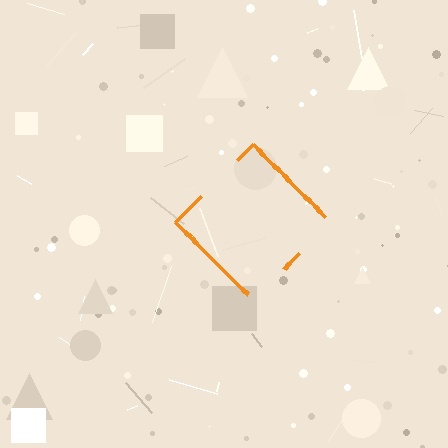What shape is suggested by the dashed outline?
The dashed outline suggests a diamond.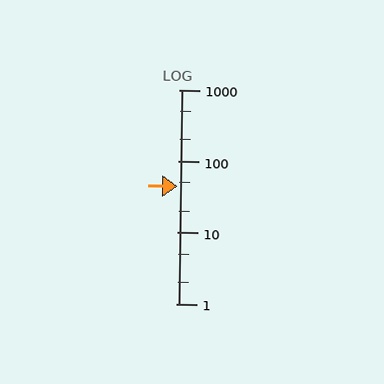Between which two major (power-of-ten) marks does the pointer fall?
The pointer is between 10 and 100.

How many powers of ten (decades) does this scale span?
The scale spans 3 decades, from 1 to 1000.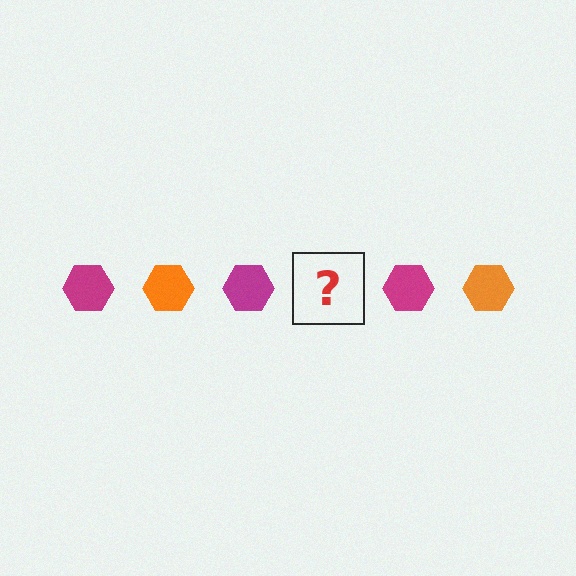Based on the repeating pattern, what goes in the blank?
The blank should be an orange hexagon.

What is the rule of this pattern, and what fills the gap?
The rule is that the pattern cycles through magenta, orange hexagons. The gap should be filled with an orange hexagon.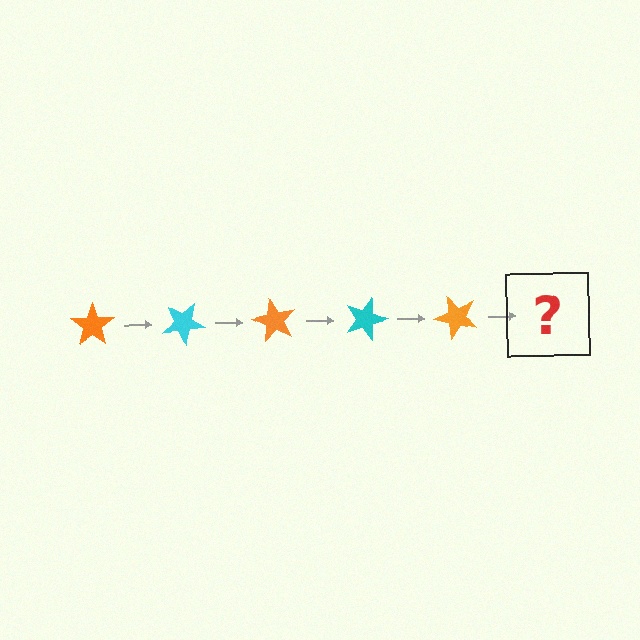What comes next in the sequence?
The next element should be a cyan star, rotated 150 degrees from the start.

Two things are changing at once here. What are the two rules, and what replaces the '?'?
The two rules are that it rotates 30 degrees each step and the color cycles through orange and cyan. The '?' should be a cyan star, rotated 150 degrees from the start.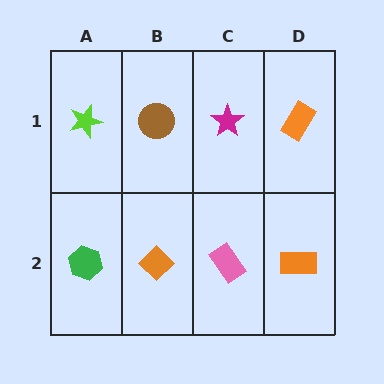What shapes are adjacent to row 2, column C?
A magenta star (row 1, column C), an orange diamond (row 2, column B), an orange rectangle (row 2, column D).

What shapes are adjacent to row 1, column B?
An orange diamond (row 2, column B), a lime star (row 1, column A), a magenta star (row 1, column C).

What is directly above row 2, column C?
A magenta star.